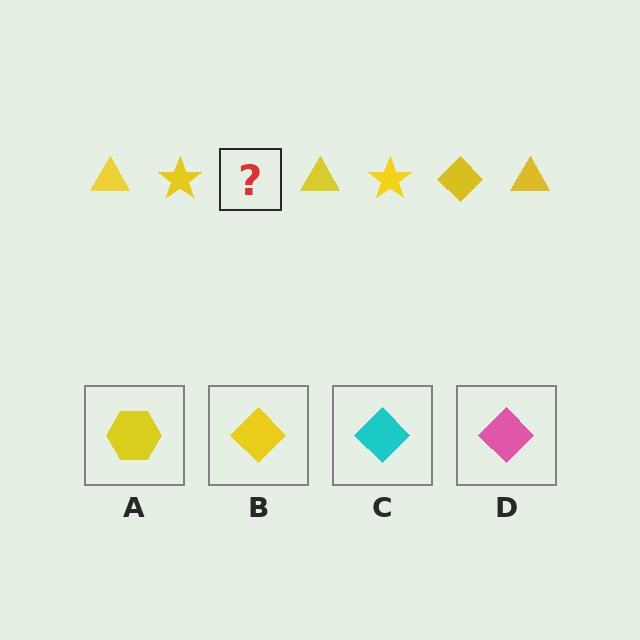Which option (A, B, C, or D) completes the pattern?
B.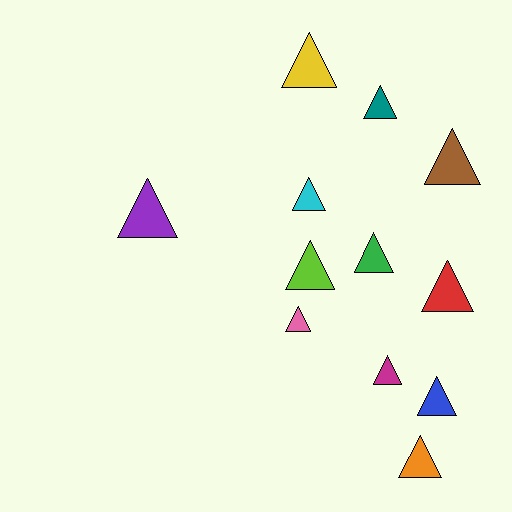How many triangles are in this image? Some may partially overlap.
There are 12 triangles.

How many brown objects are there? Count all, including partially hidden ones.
There is 1 brown object.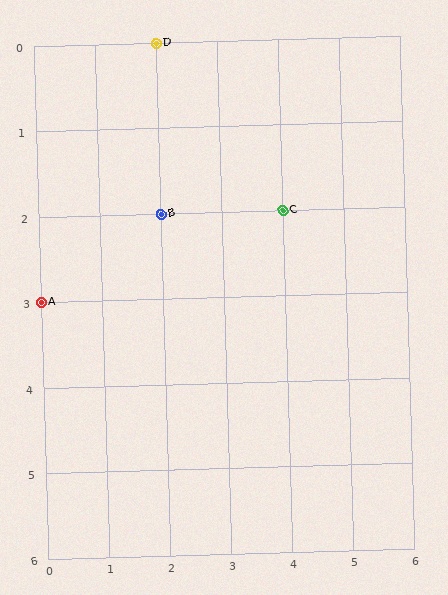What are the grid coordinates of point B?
Point B is at grid coordinates (2, 2).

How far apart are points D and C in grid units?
Points D and C are 2 columns and 2 rows apart (about 2.8 grid units diagonally).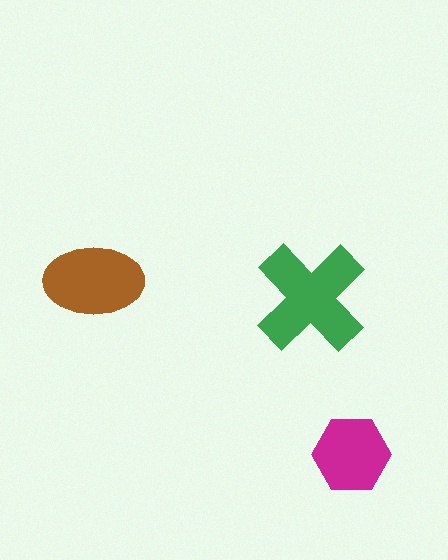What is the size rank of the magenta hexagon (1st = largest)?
3rd.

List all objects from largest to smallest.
The green cross, the brown ellipse, the magenta hexagon.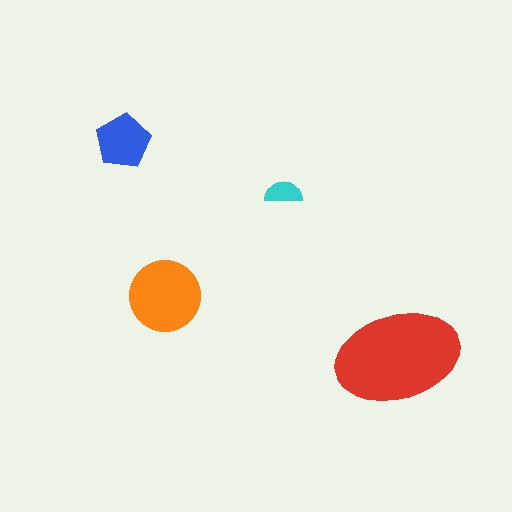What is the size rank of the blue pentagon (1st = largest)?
3rd.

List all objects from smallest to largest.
The cyan semicircle, the blue pentagon, the orange circle, the red ellipse.